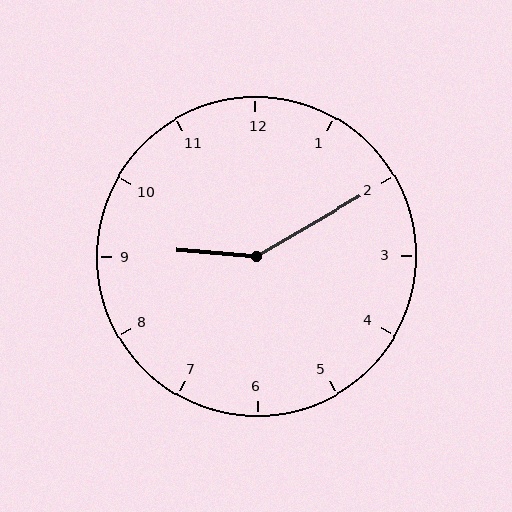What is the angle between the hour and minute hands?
Approximately 145 degrees.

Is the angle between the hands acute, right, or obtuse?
It is obtuse.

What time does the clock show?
9:10.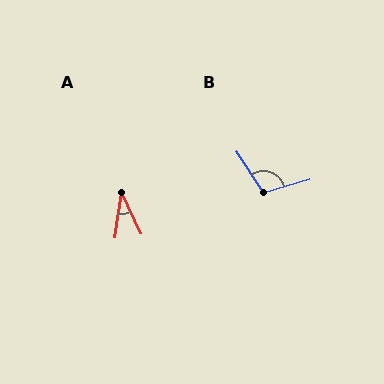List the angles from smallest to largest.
A (34°), B (107°).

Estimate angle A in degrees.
Approximately 34 degrees.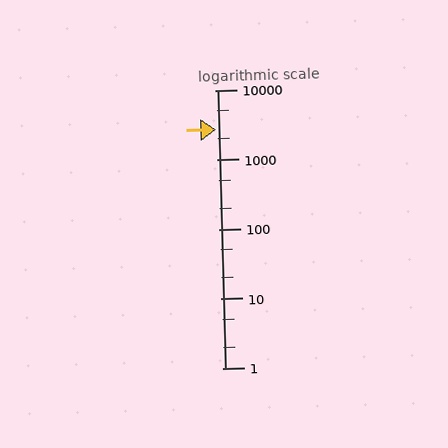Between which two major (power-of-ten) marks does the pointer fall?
The pointer is between 1000 and 10000.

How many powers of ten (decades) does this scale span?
The scale spans 4 decades, from 1 to 10000.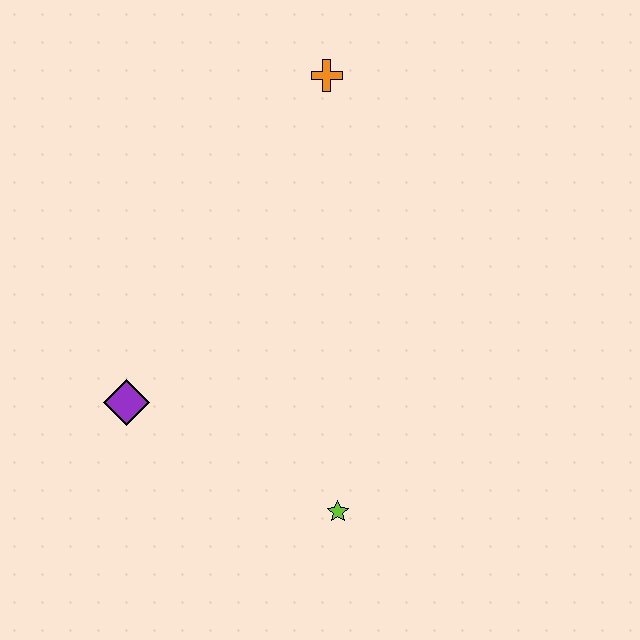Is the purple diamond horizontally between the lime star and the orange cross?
No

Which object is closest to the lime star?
The purple diamond is closest to the lime star.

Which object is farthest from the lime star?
The orange cross is farthest from the lime star.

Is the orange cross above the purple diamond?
Yes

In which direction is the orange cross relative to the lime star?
The orange cross is above the lime star.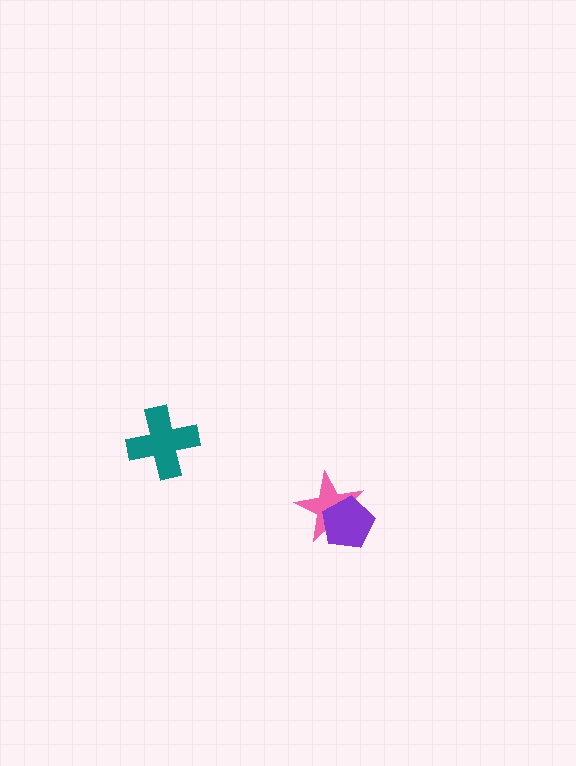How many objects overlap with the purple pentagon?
1 object overlaps with the purple pentagon.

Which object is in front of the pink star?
The purple pentagon is in front of the pink star.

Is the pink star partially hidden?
Yes, it is partially covered by another shape.